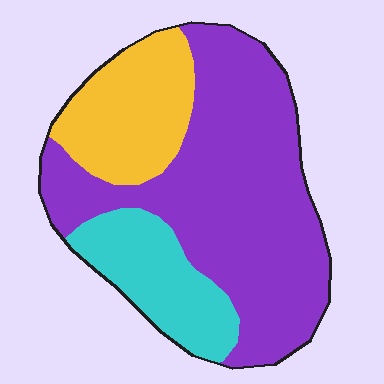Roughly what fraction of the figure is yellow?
Yellow takes up less than a quarter of the figure.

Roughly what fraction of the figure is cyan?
Cyan covers around 20% of the figure.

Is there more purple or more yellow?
Purple.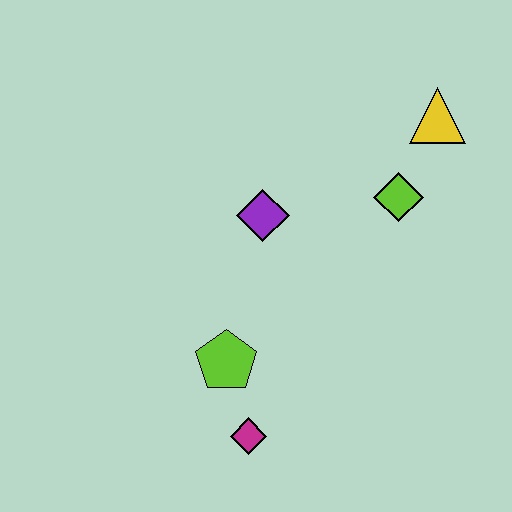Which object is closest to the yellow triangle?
The lime diamond is closest to the yellow triangle.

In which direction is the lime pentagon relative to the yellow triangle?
The lime pentagon is below the yellow triangle.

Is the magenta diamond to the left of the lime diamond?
Yes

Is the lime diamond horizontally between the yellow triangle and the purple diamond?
Yes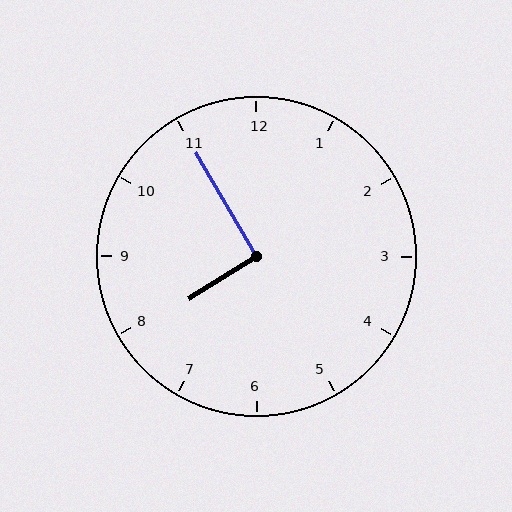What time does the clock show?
7:55.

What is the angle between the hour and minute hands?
Approximately 92 degrees.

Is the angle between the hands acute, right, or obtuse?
It is right.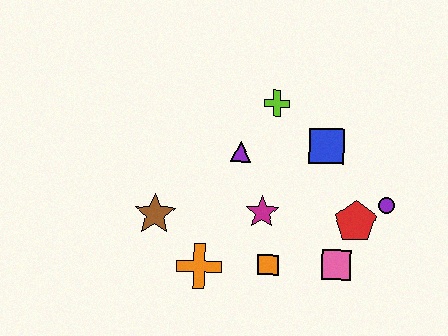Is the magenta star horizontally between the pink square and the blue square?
No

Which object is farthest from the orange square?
The lime cross is farthest from the orange square.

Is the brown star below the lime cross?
Yes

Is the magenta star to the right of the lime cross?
No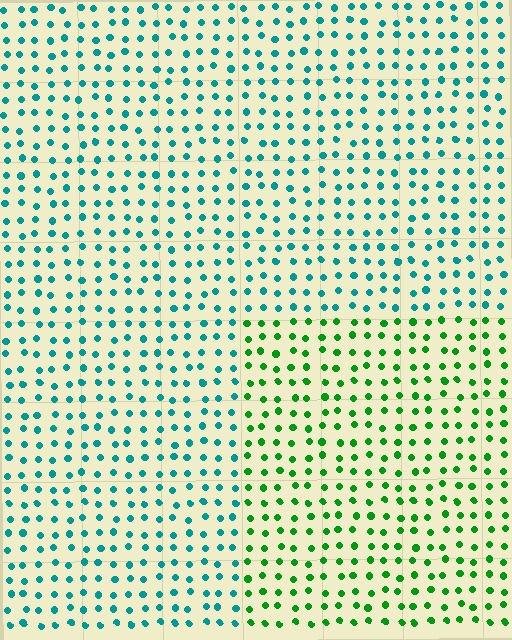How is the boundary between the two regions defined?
The boundary is defined purely by a slight shift in hue (about 52 degrees). Spacing, size, and orientation are identical on both sides.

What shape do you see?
I see a rectangle.